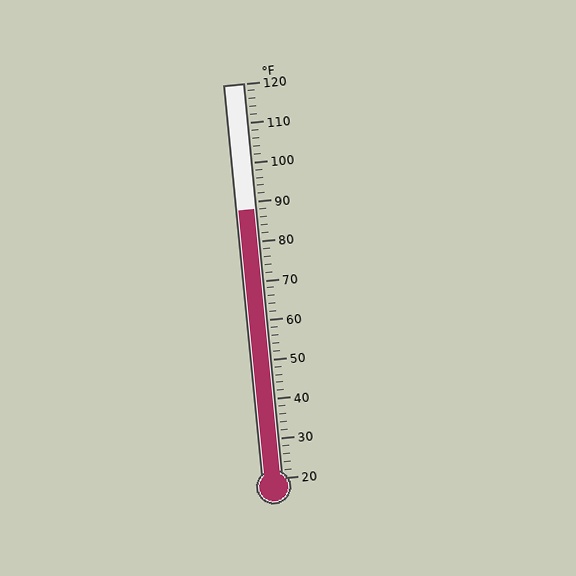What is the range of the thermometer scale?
The thermometer scale ranges from 20°F to 120°F.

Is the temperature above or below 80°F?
The temperature is above 80°F.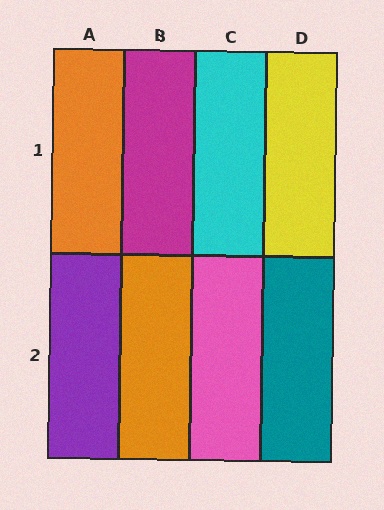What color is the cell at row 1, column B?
Magenta.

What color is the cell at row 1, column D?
Yellow.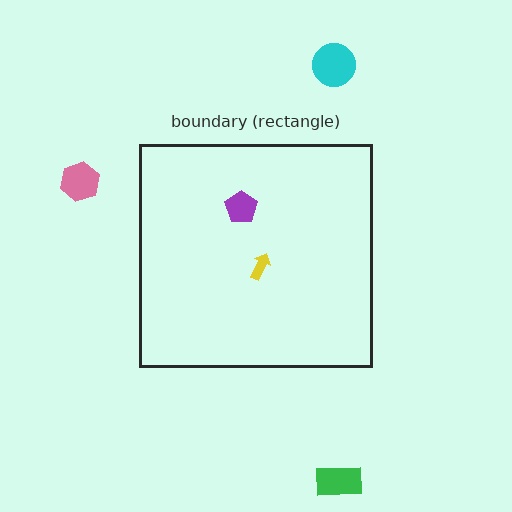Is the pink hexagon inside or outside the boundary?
Outside.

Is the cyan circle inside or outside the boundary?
Outside.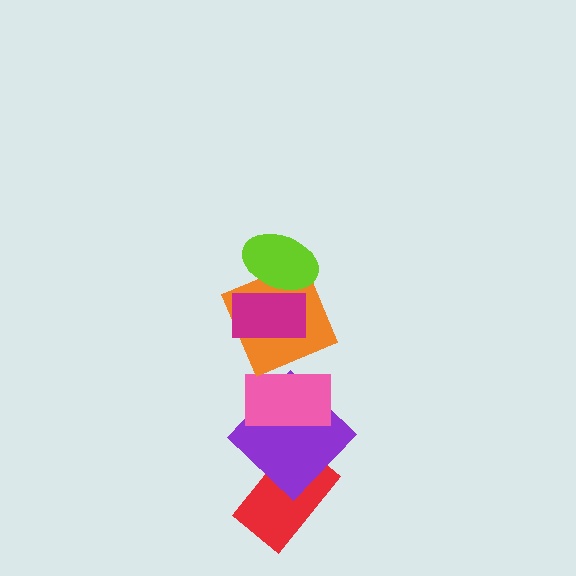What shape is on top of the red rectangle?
The purple diamond is on top of the red rectangle.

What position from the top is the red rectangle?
The red rectangle is 6th from the top.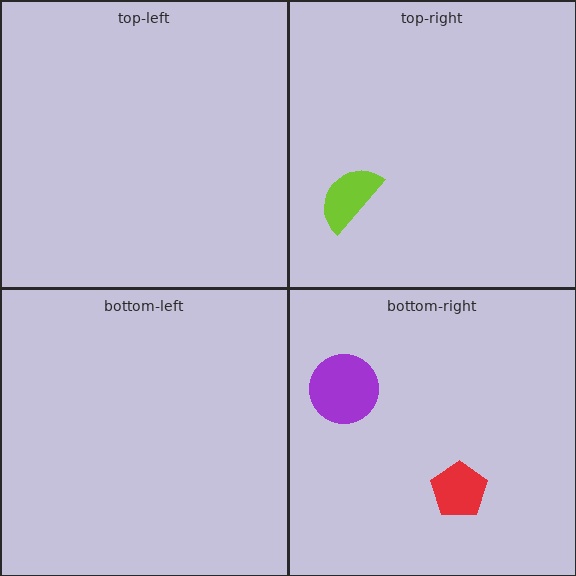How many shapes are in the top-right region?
1.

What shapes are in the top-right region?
The lime semicircle.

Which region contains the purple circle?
The bottom-right region.